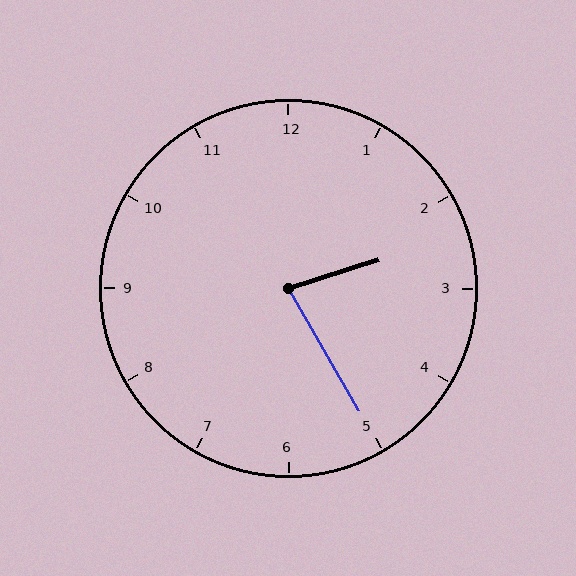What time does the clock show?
2:25.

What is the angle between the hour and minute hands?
Approximately 78 degrees.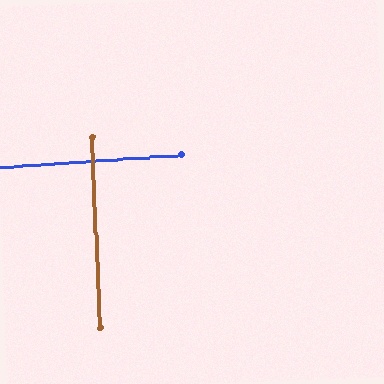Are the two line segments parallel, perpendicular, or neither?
Perpendicular — they meet at approximately 88°.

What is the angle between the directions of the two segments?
Approximately 88 degrees.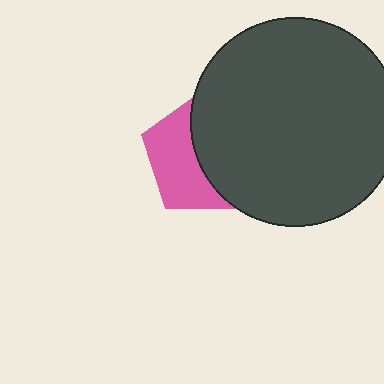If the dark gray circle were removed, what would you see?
You would see the complete pink pentagon.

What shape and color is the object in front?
The object in front is a dark gray circle.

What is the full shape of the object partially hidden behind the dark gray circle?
The partially hidden object is a pink pentagon.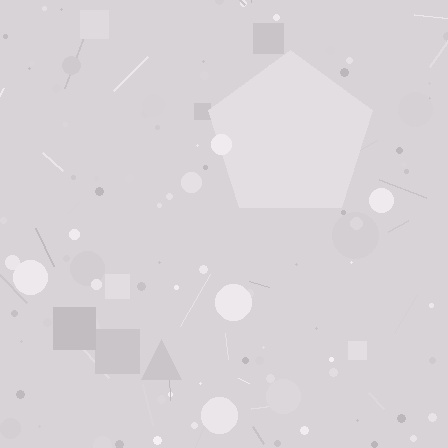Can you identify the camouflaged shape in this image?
The camouflaged shape is a pentagon.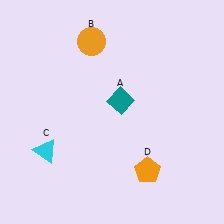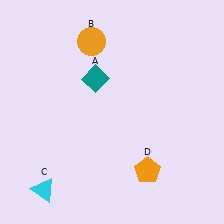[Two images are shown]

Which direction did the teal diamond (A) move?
The teal diamond (A) moved left.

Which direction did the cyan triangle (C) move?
The cyan triangle (C) moved down.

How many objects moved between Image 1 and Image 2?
2 objects moved between the two images.